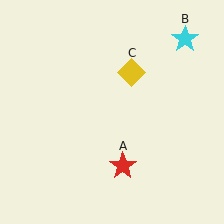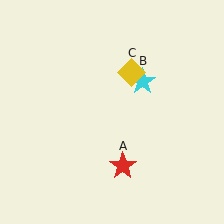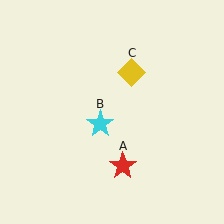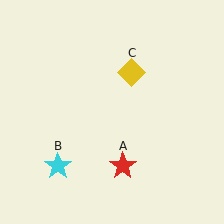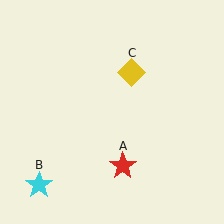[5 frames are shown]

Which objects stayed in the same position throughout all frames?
Red star (object A) and yellow diamond (object C) remained stationary.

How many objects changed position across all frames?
1 object changed position: cyan star (object B).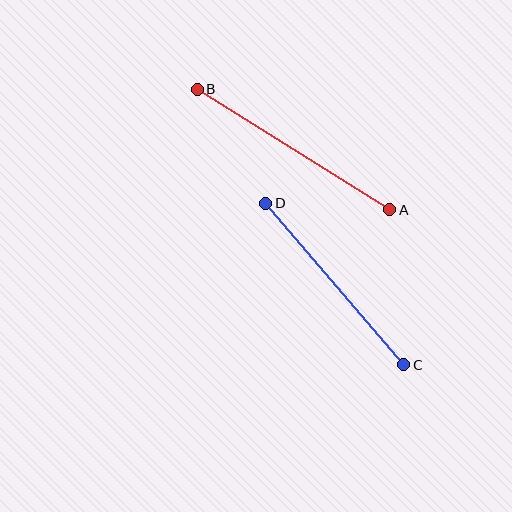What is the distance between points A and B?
The distance is approximately 227 pixels.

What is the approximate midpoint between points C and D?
The midpoint is at approximately (335, 284) pixels.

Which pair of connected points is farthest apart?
Points A and B are farthest apart.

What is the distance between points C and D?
The distance is approximately 212 pixels.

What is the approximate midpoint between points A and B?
The midpoint is at approximately (293, 149) pixels.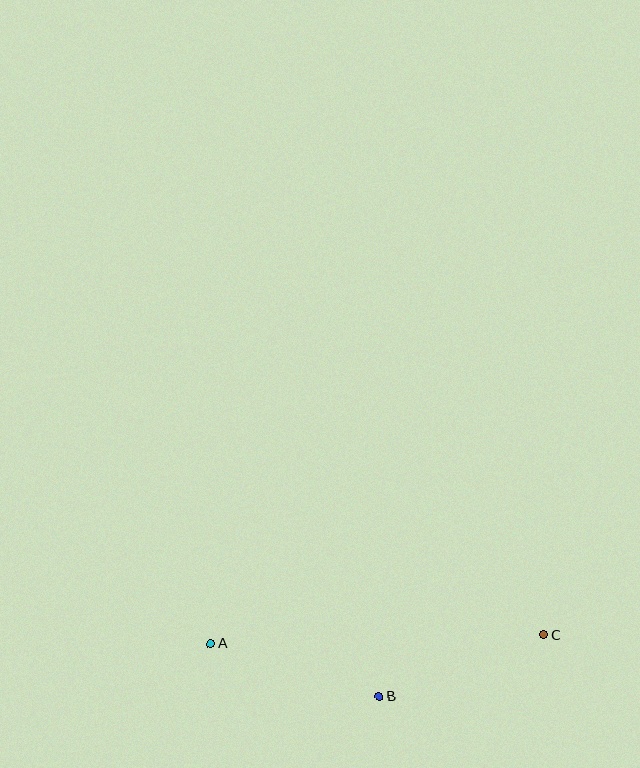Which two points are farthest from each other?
Points A and C are farthest from each other.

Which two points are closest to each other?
Points B and C are closest to each other.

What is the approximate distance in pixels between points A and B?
The distance between A and B is approximately 177 pixels.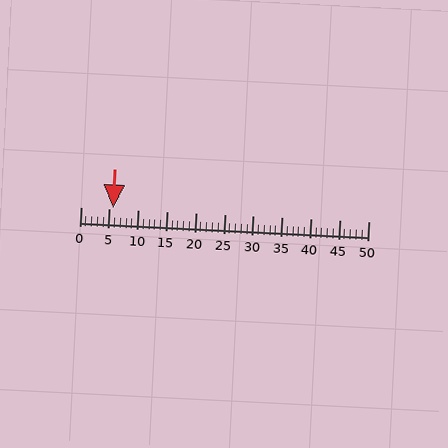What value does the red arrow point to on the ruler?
The red arrow points to approximately 6.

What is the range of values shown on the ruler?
The ruler shows values from 0 to 50.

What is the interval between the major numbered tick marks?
The major tick marks are spaced 5 units apart.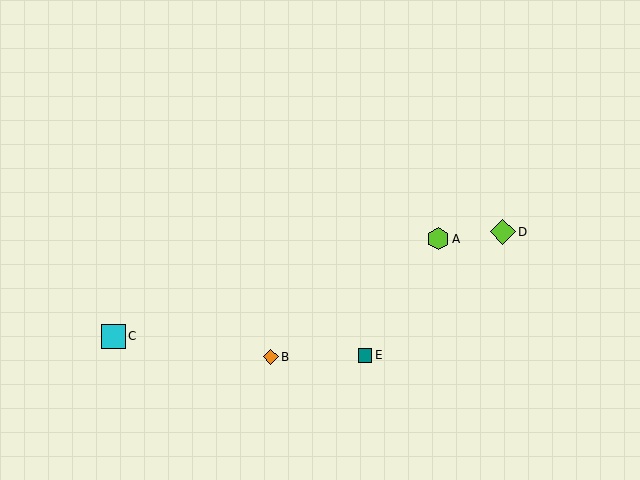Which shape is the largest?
The lime diamond (labeled D) is the largest.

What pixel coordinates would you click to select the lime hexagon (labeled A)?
Click at (438, 239) to select the lime hexagon A.